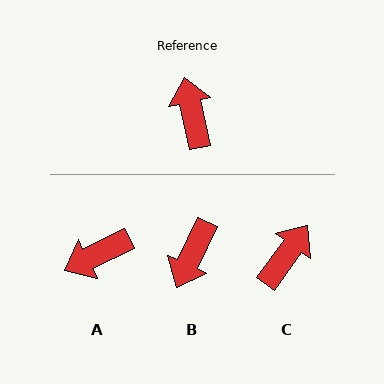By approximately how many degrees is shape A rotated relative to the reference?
Approximately 104 degrees counter-clockwise.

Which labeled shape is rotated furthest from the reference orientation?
B, about 142 degrees away.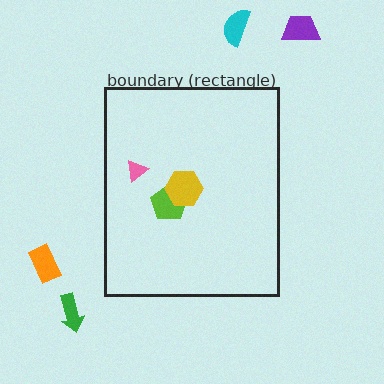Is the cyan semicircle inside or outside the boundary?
Outside.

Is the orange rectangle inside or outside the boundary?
Outside.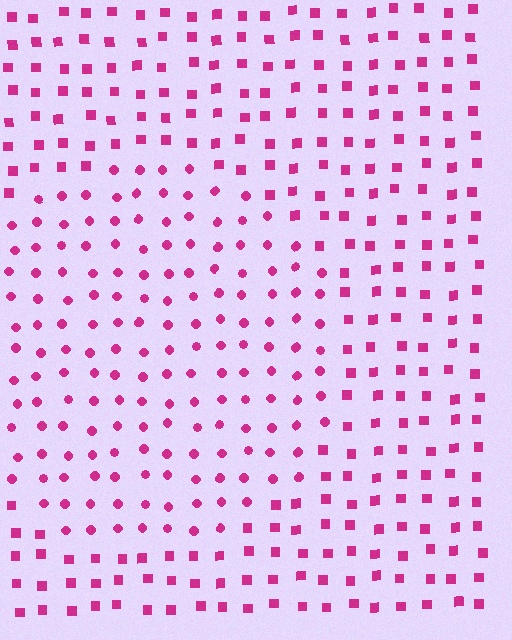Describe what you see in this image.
The image is filled with small magenta elements arranged in a uniform grid. A circle-shaped region contains circles, while the surrounding area contains squares. The boundary is defined purely by the change in element shape.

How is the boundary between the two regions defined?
The boundary is defined by a change in element shape: circles inside vs. squares outside. All elements share the same color and spacing.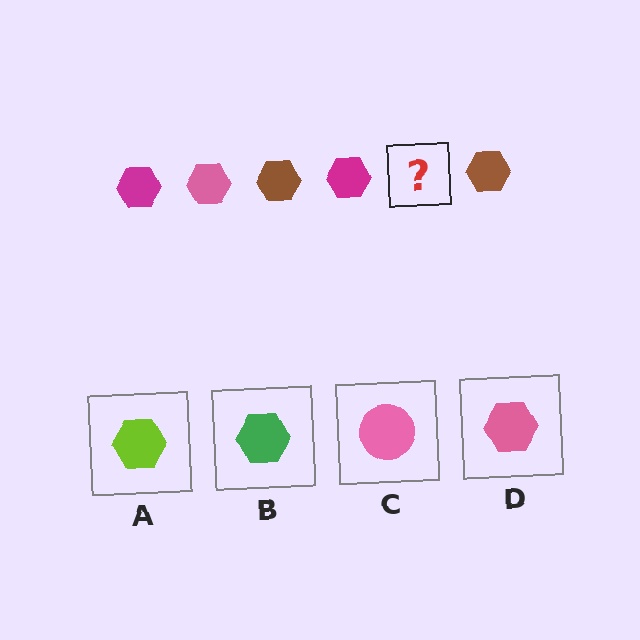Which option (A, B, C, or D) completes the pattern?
D.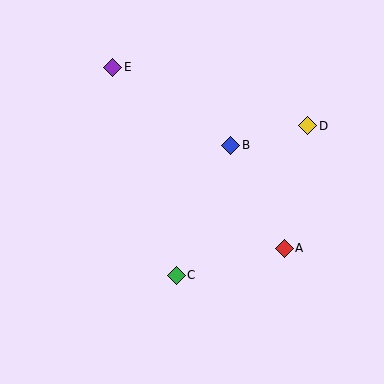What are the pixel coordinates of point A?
Point A is at (284, 248).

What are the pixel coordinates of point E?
Point E is at (113, 67).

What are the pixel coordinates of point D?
Point D is at (308, 126).